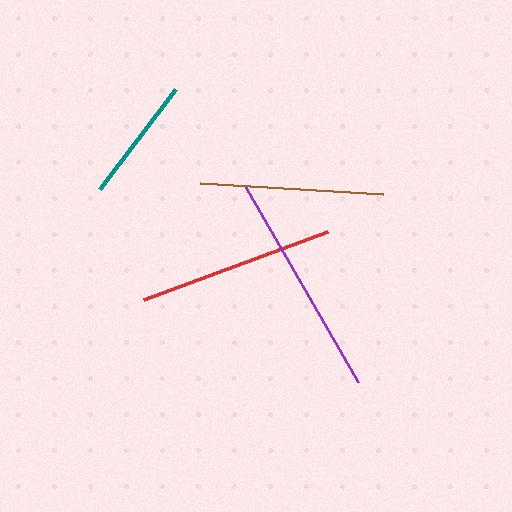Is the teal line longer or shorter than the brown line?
The brown line is longer than the teal line.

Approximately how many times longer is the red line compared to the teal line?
The red line is approximately 1.6 times the length of the teal line.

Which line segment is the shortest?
The teal line is the shortest at approximately 125 pixels.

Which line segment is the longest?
The purple line is the longest at approximately 226 pixels.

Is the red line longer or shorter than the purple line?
The purple line is longer than the red line.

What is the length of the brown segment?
The brown segment is approximately 184 pixels long.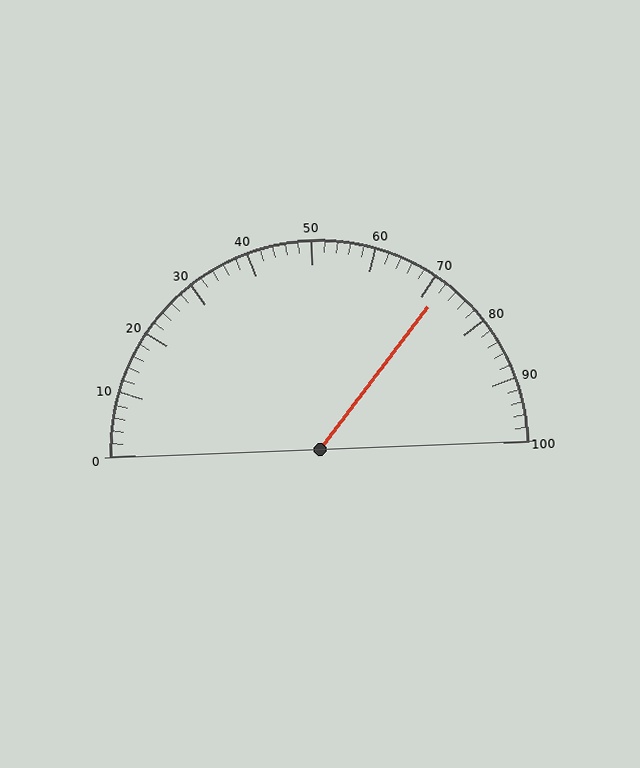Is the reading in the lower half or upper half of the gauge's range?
The reading is in the upper half of the range (0 to 100).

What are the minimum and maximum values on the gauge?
The gauge ranges from 0 to 100.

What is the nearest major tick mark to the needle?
The nearest major tick mark is 70.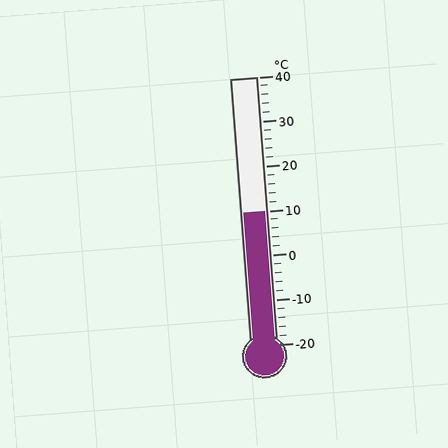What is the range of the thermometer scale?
The thermometer scale ranges from -20°C to 40°C.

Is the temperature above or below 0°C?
The temperature is above 0°C.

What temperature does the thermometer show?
The thermometer shows approximately 10°C.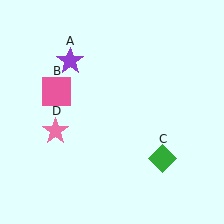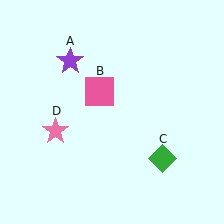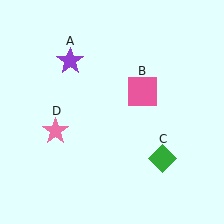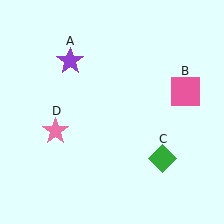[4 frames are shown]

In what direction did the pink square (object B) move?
The pink square (object B) moved right.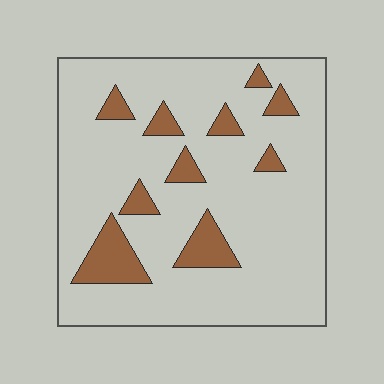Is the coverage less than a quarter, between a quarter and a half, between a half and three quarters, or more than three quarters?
Less than a quarter.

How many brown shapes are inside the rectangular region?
10.